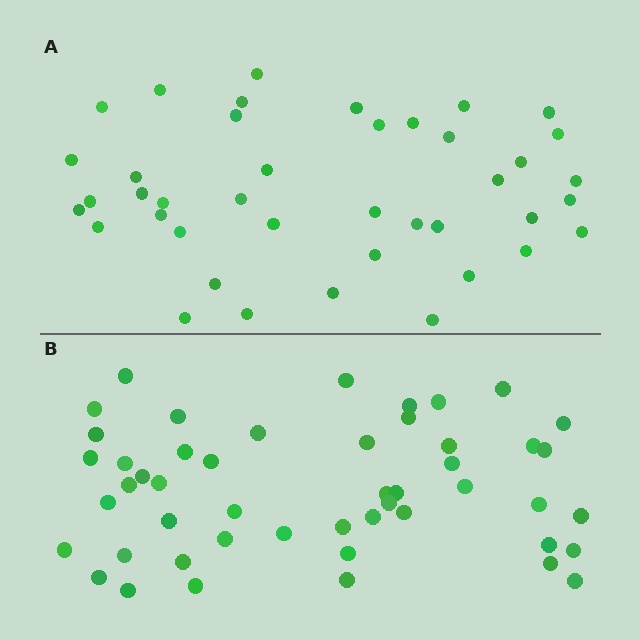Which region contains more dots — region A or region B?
Region B (the bottom region) has more dots.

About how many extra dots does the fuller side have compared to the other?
Region B has roughly 8 or so more dots than region A.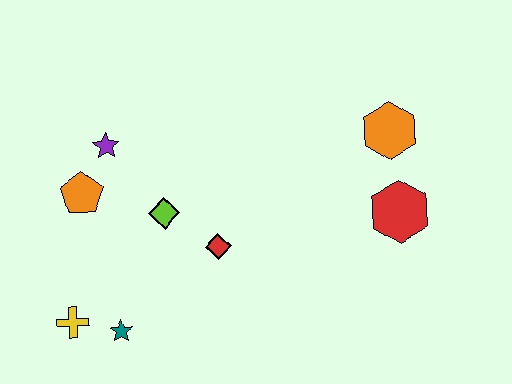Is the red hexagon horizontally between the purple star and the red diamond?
No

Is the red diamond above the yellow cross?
Yes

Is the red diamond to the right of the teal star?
Yes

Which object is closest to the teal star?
The yellow cross is closest to the teal star.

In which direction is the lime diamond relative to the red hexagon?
The lime diamond is to the left of the red hexagon.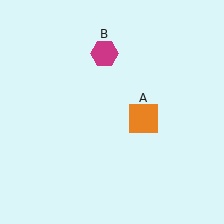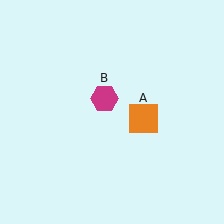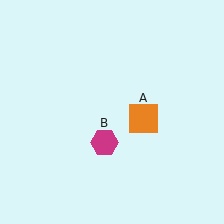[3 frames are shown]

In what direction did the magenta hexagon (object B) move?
The magenta hexagon (object B) moved down.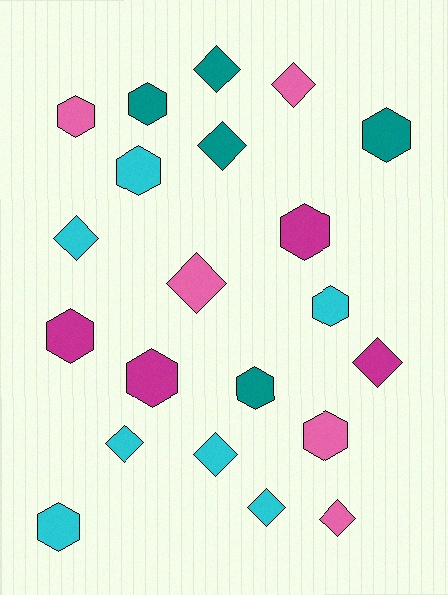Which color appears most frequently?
Cyan, with 7 objects.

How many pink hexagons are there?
There are 2 pink hexagons.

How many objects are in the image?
There are 21 objects.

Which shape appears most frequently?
Hexagon, with 11 objects.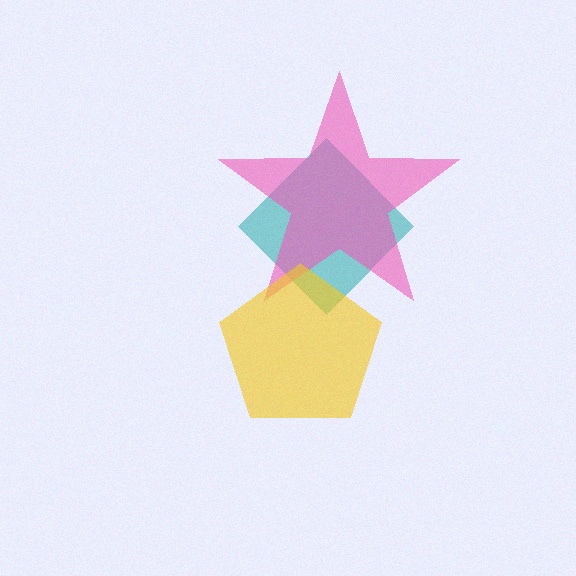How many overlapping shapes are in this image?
There are 3 overlapping shapes in the image.